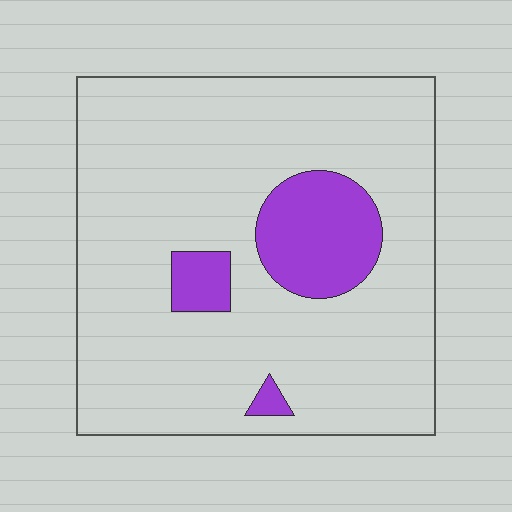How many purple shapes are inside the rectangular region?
3.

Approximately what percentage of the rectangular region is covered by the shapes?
Approximately 15%.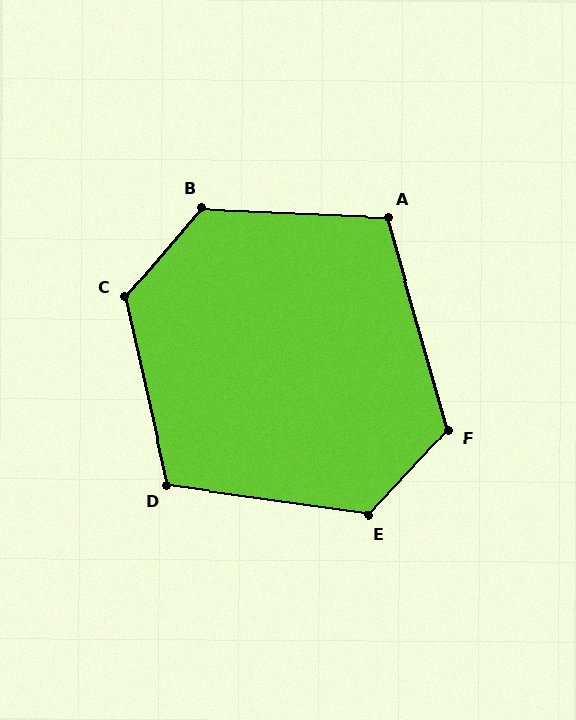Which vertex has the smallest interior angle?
A, at approximately 108 degrees.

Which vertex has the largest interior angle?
B, at approximately 128 degrees.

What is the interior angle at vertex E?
Approximately 125 degrees (obtuse).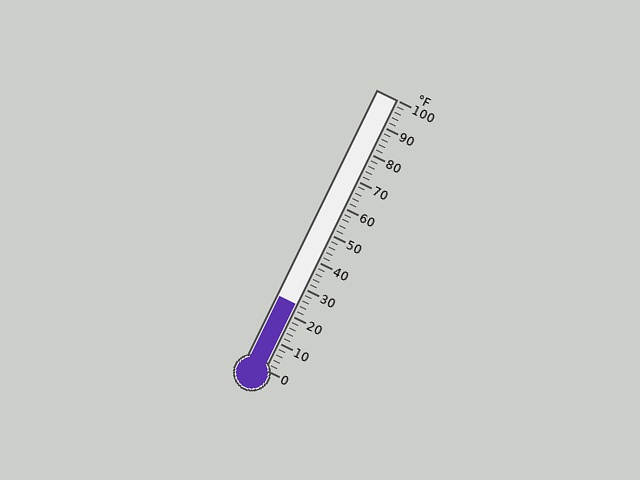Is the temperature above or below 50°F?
The temperature is below 50°F.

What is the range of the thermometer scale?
The thermometer scale ranges from 0°F to 100°F.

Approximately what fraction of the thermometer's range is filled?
The thermometer is filled to approximately 25% of its range.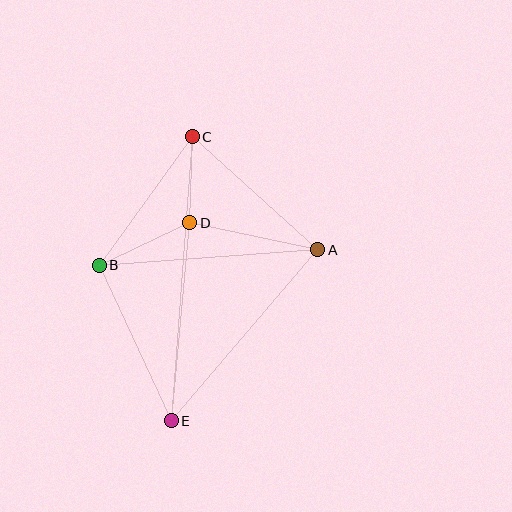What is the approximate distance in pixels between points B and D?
The distance between B and D is approximately 100 pixels.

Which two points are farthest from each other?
Points C and E are farthest from each other.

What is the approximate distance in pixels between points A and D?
The distance between A and D is approximately 131 pixels.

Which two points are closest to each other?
Points C and D are closest to each other.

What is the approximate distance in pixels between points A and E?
The distance between A and E is approximately 225 pixels.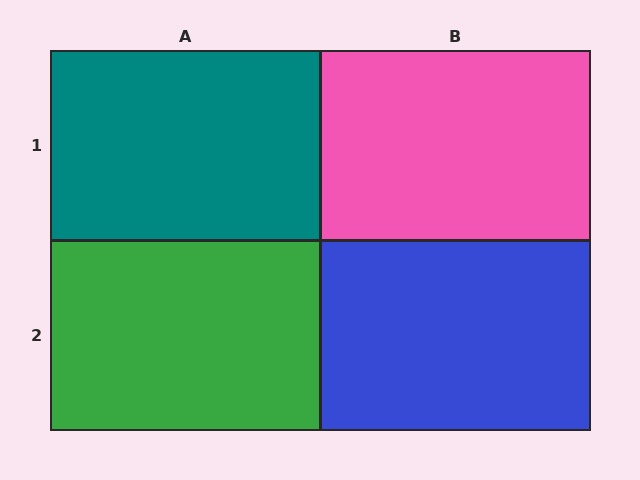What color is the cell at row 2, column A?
Green.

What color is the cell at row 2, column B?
Blue.